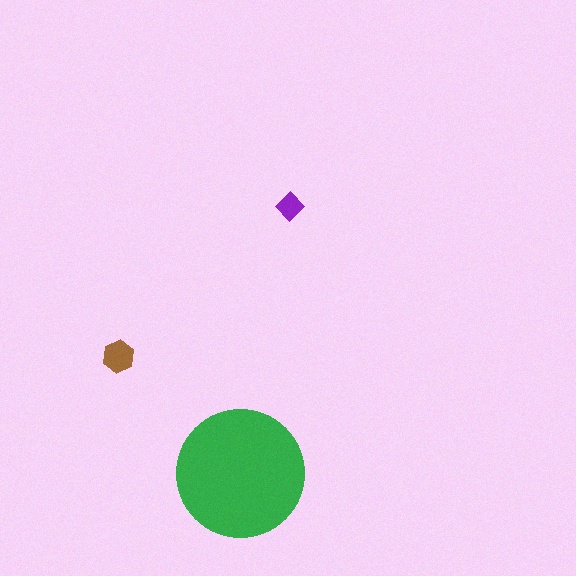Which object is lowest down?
The green circle is bottommost.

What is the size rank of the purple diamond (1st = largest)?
3rd.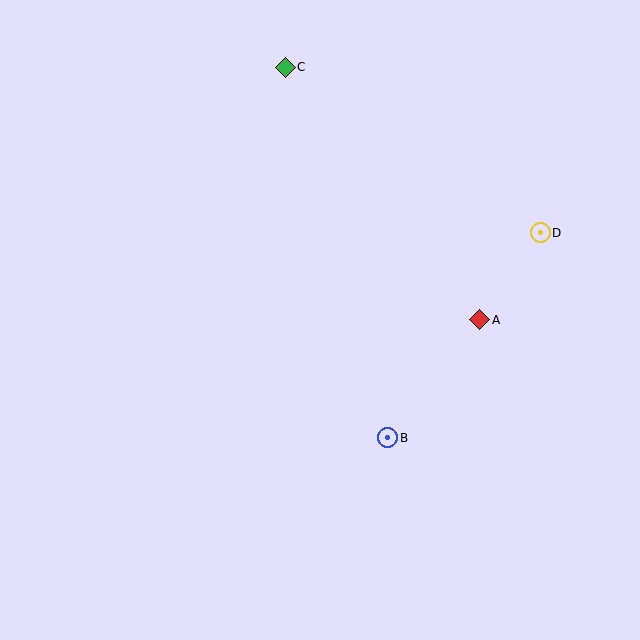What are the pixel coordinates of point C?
Point C is at (285, 67).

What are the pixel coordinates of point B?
Point B is at (388, 438).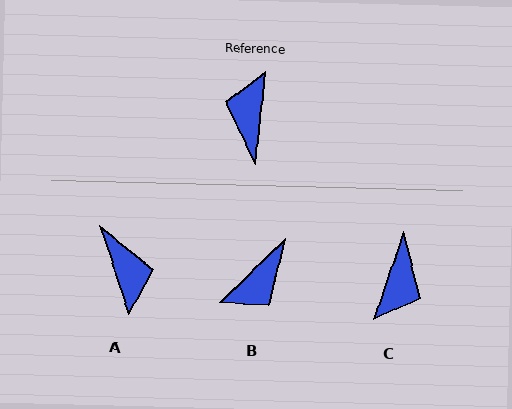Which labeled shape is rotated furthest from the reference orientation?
C, about 167 degrees away.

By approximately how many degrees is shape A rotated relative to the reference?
Approximately 156 degrees clockwise.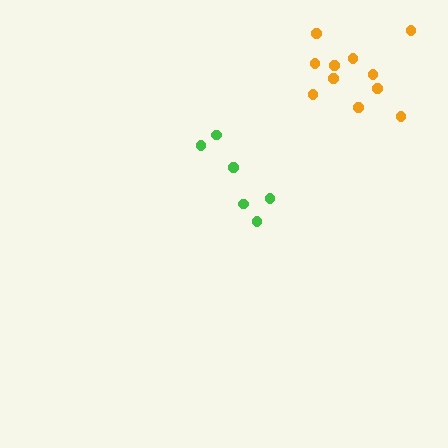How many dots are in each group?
Group 1: 6 dots, Group 2: 11 dots (17 total).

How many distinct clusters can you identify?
There are 2 distinct clusters.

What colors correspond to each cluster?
The clusters are colored: green, orange.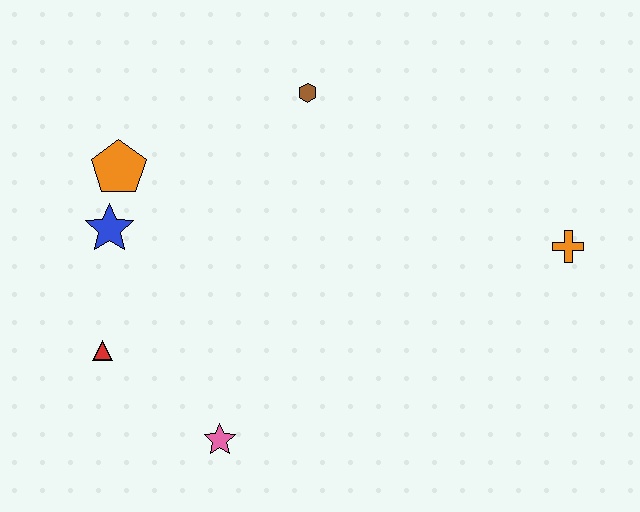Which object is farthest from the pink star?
The orange cross is farthest from the pink star.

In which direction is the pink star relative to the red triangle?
The pink star is to the right of the red triangle.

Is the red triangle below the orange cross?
Yes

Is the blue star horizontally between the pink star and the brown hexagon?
No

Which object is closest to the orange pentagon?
The blue star is closest to the orange pentagon.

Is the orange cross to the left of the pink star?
No